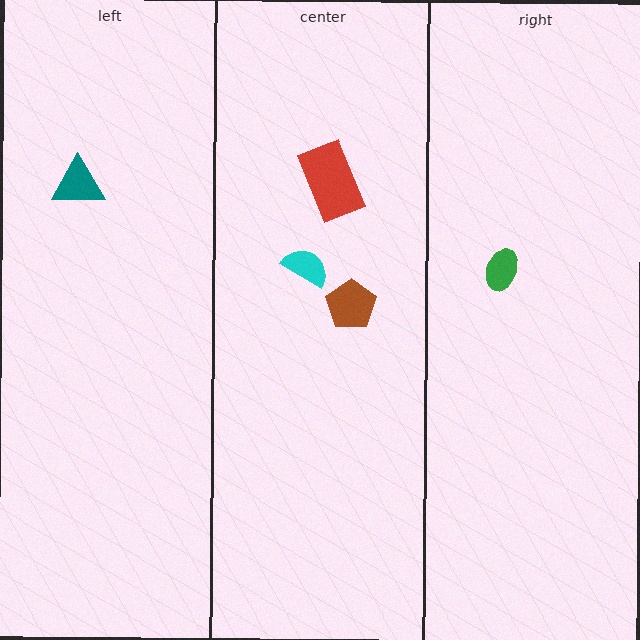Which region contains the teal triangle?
The left region.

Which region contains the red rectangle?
The center region.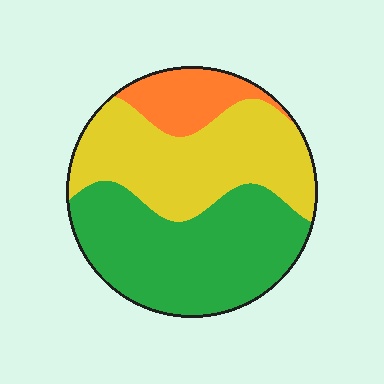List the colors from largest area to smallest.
From largest to smallest: green, yellow, orange.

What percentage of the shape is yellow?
Yellow covers roughly 40% of the shape.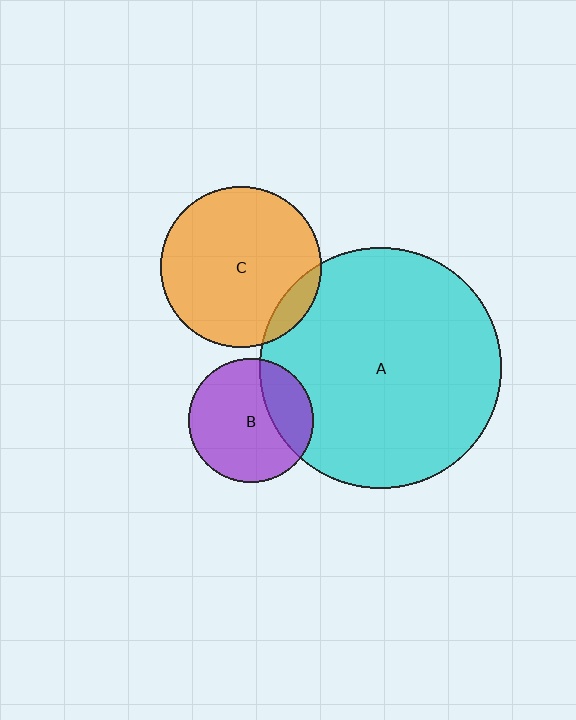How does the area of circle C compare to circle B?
Approximately 1.7 times.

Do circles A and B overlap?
Yes.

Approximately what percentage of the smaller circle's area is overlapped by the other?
Approximately 25%.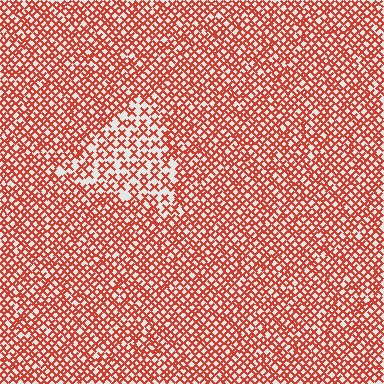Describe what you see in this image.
The image contains small red elements arranged at two different densities. A triangle-shaped region is visible where the elements are less densely packed than the surrounding area.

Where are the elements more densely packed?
The elements are more densely packed outside the triangle boundary.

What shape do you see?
I see a triangle.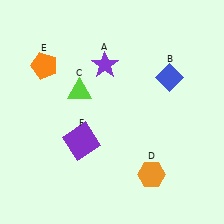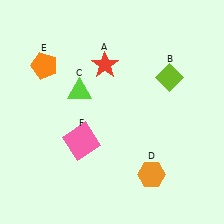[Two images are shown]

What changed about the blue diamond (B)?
In Image 1, B is blue. In Image 2, it changed to lime.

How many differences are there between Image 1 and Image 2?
There are 3 differences between the two images.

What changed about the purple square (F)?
In Image 1, F is purple. In Image 2, it changed to pink.